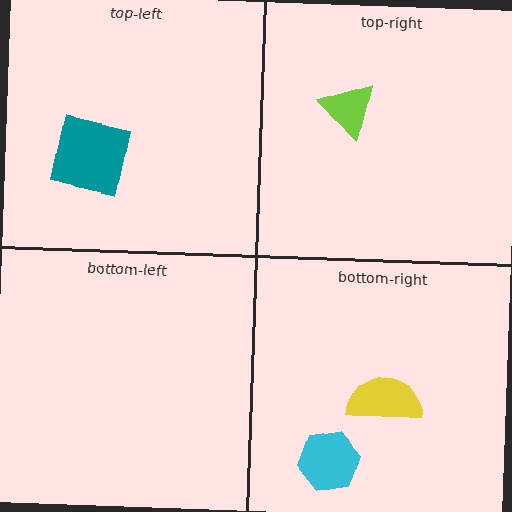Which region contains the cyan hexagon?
The bottom-right region.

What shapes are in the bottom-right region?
The cyan hexagon, the yellow semicircle.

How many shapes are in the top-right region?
1.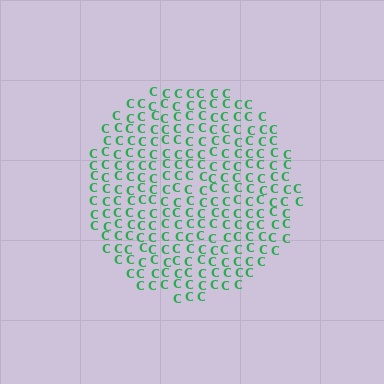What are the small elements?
The small elements are letter C's.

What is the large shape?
The large shape is a circle.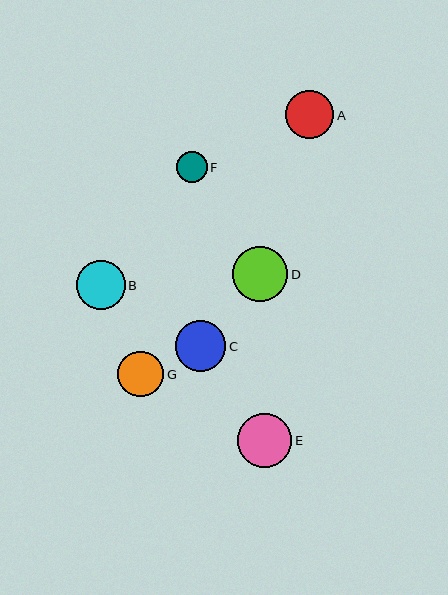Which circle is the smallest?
Circle F is the smallest with a size of approximately 30 pixels.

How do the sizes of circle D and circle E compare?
Circle D and circle E are approximately the same size.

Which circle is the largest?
Circle D is the largest with a size of approximately 55 pixels.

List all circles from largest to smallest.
From largest to smallest: D, E, C, B, A, G, F.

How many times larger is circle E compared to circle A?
Circle E is approximately 1.1 times the size of circle A.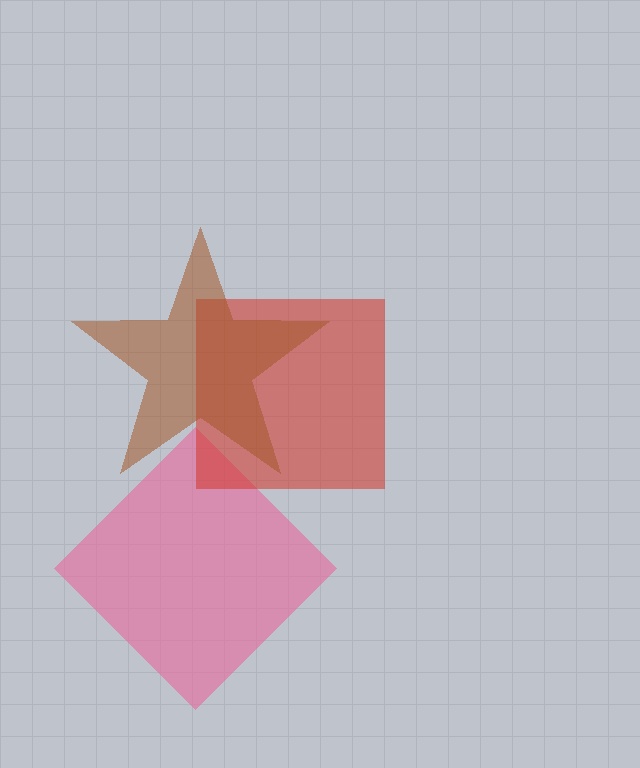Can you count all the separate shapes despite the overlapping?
Yes, there are 3 separate shapes.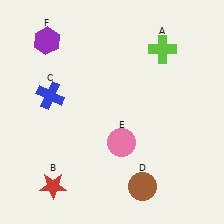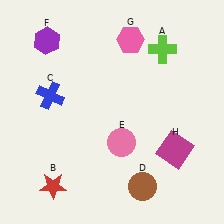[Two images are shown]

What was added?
A pink hexagon (G), a magenta square (H) were added in Image 2.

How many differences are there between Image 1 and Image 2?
There are 2 differences between the two images.